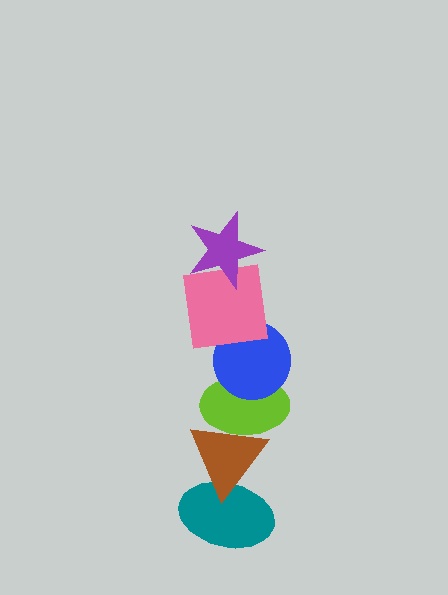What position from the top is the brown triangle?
The brown triangle is 5th from the top.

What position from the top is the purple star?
The purple star is 1st from the top.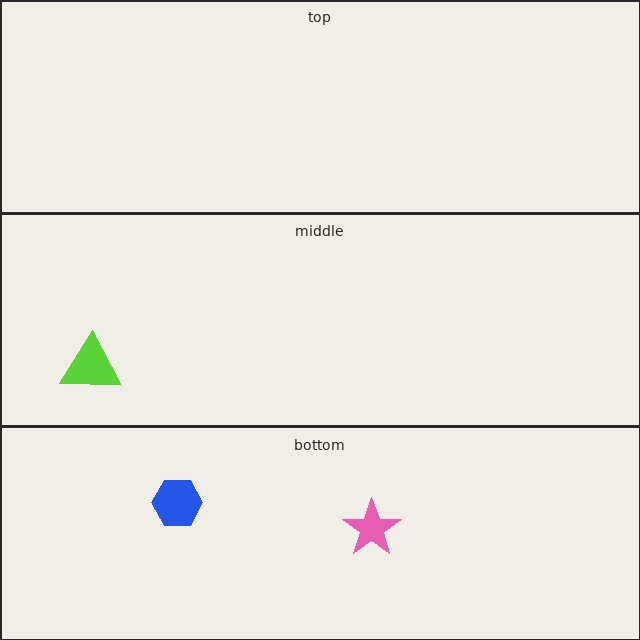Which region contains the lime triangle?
The middle region.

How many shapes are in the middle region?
1.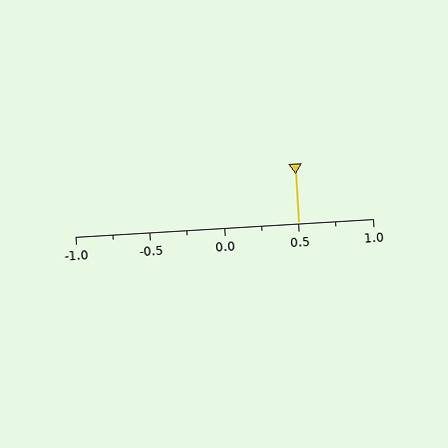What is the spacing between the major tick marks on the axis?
The major ticks are spaced 0.5 apart.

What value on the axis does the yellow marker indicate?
The marker indicates approximately 0.5.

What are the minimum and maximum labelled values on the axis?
The axis runs from -1.0 to 1.0.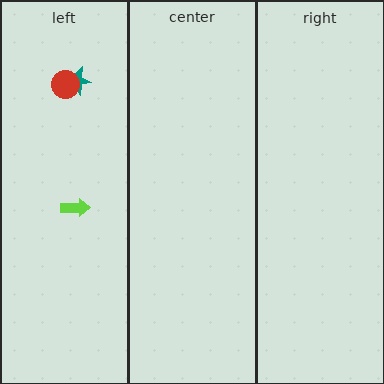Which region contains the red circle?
The left region.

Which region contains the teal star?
The left region.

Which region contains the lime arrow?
The left region.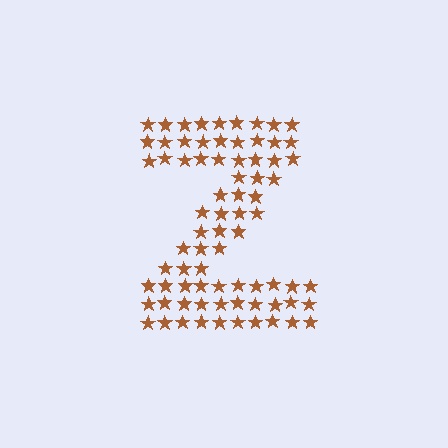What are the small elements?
The small elements are stars.